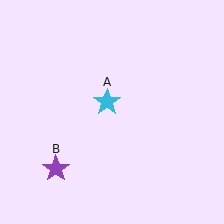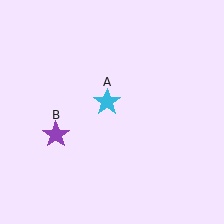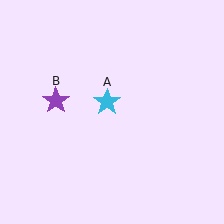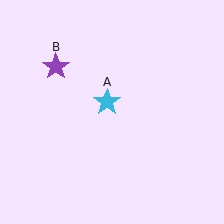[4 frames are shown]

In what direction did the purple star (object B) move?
The purple star (object B) moved up.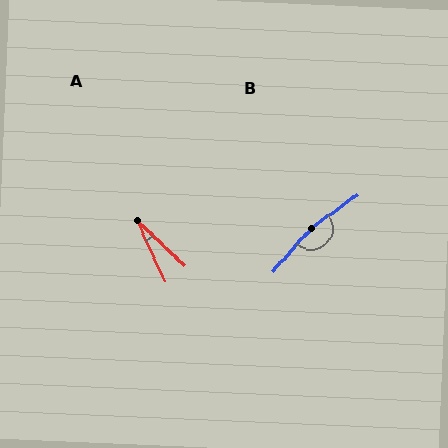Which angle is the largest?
B, at approximately 167 degrees.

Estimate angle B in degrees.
Approximately 167 degrees.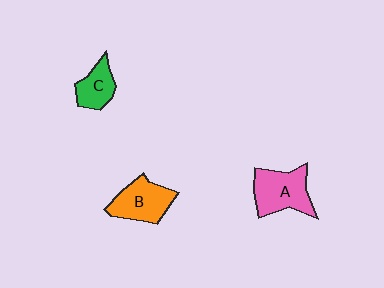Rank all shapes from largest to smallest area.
From largest to smallest: A (pink), B (orange), C (green).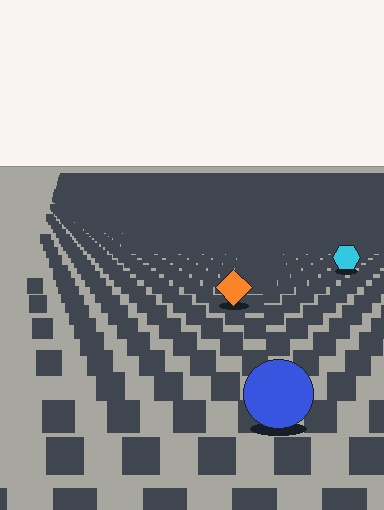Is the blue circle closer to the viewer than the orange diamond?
Yes. The blue circle is closer — you can tell from the texture gradient: the ground texture is coarser near it.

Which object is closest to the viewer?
The blue circle is closest. The texture marks near it are larger and more spread out.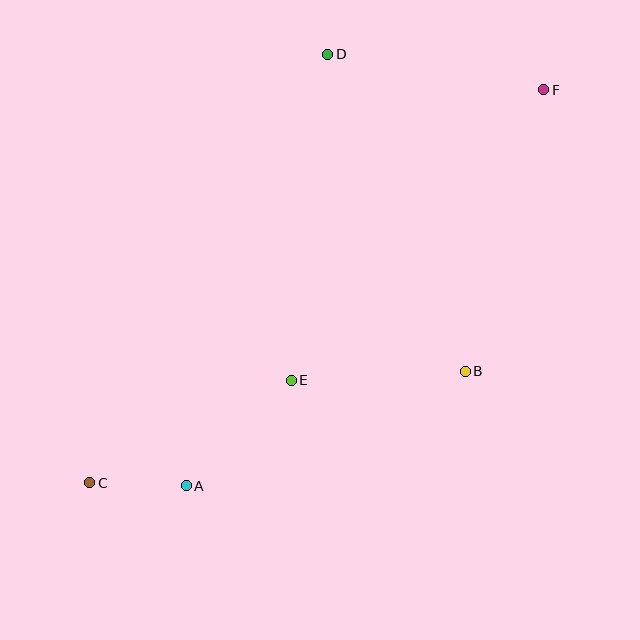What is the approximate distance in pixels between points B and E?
The distance between B and E is approximately 174 pixels.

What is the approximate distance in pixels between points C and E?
The distance between C and E is approximately 226 pixels.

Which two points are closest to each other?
Points A and C are closest to each other.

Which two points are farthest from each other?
Points C and F are farthest from each other.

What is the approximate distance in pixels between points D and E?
The distance between D and E is approximately 328 pixels.